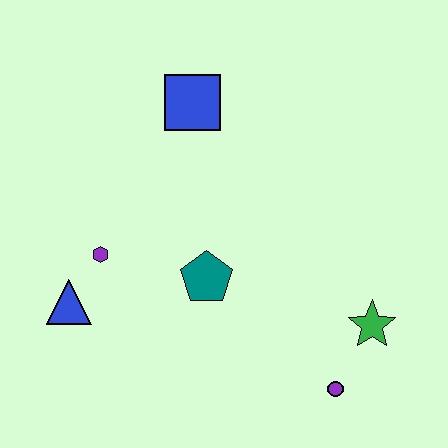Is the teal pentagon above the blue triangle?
Yes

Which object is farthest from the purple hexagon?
The green star is farthest from the purple hexagon.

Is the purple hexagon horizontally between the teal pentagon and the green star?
No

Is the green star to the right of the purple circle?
Yes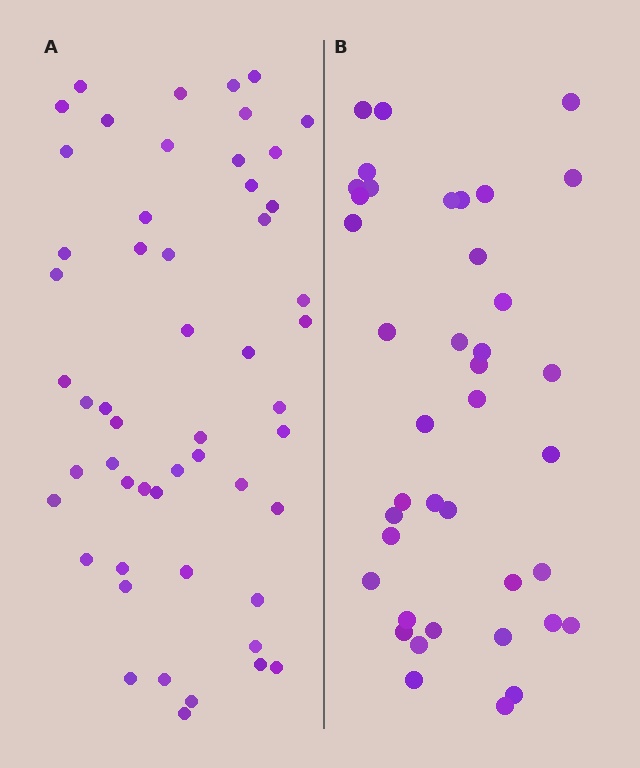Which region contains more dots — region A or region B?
Region A (the left region) has more dots.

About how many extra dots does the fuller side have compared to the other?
Region A has approximately 15 more dots than region B.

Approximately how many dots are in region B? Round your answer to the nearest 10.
About 40 dots.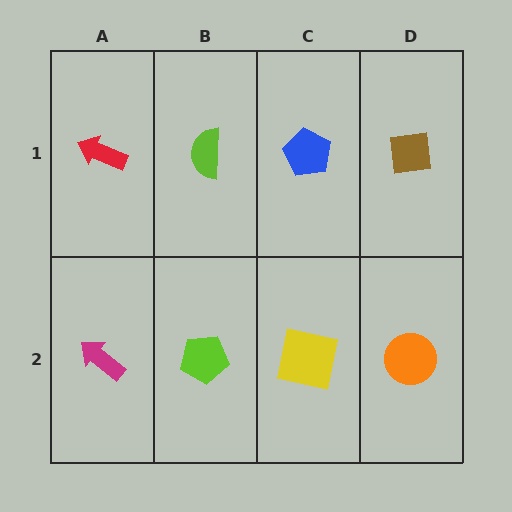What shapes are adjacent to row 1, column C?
A yellow square (row 2, column C), a lime semicircle (row 1, column B), a brown square (row 1, column D).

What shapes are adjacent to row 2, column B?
A lime semicircle (row 1, column B), a magenta arrow (row 2, column A), a yellow square (row 2, column C).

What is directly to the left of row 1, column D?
A blue pentagon.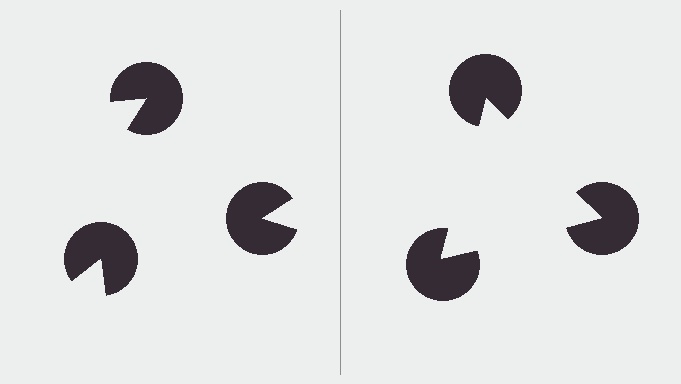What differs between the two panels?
The pac-man discs are positioned identically on both sides; only the wedge orientations differ. On the right they align to a triangle; on the left they are misaligned.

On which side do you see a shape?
An illusory triangle appears on the right side. On the left side the wedge cuts are rotated, so no coherent shape forms.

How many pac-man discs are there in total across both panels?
6 — 3 on each side.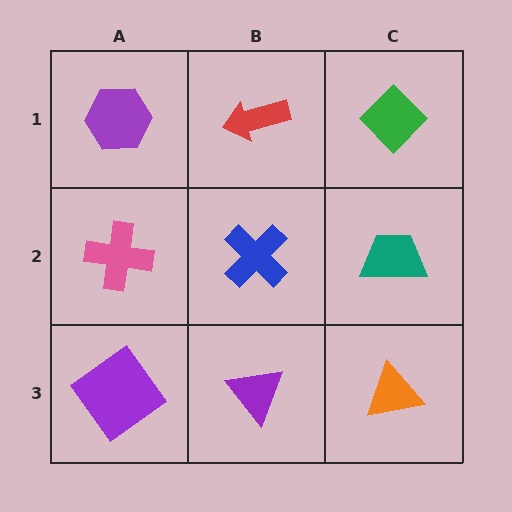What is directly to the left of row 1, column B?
A purple hexagon.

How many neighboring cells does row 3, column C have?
2.